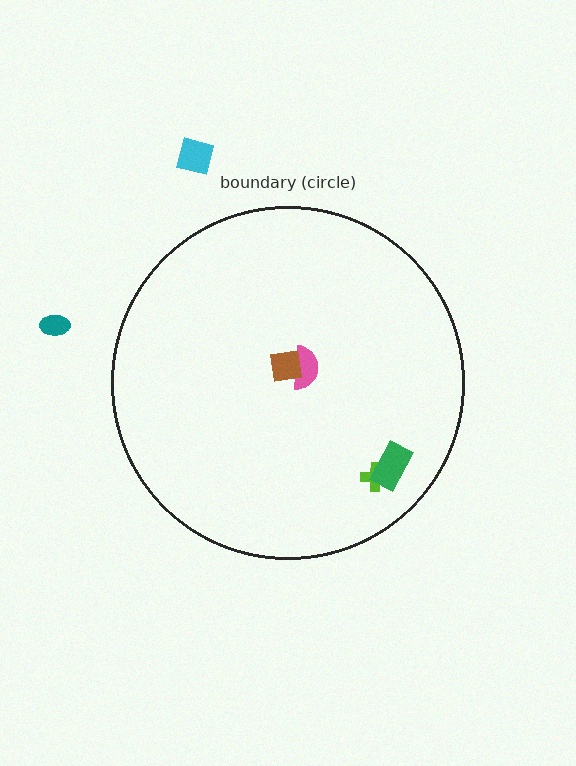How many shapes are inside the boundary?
4 inside, 2 outside.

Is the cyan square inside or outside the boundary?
Outside.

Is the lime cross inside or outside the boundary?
Inside.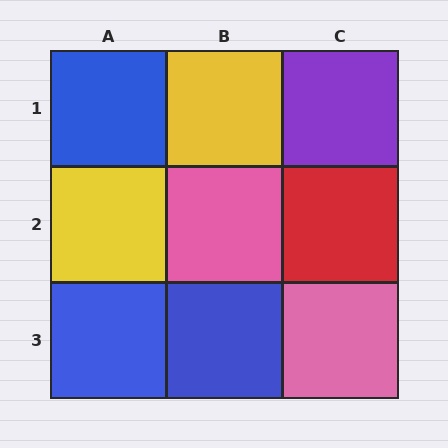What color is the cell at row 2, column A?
Yellow.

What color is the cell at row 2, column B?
Pink.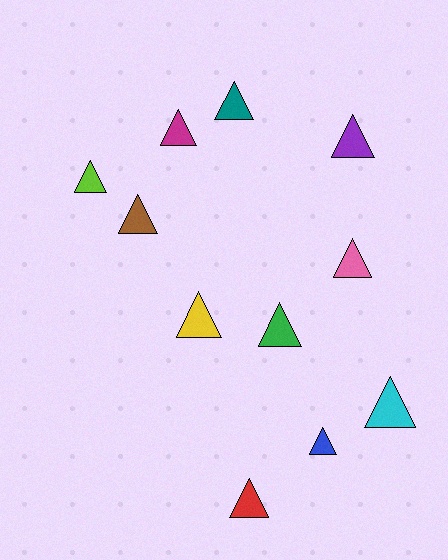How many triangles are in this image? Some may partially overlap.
There are 11 triangles.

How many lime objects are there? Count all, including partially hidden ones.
There is 1 lime object.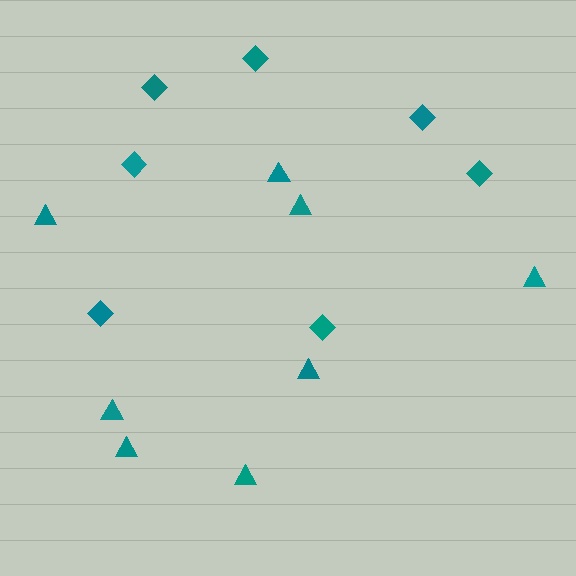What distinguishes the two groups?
There are 2 groups: one group of triangles (8) and one group of diamonds (7).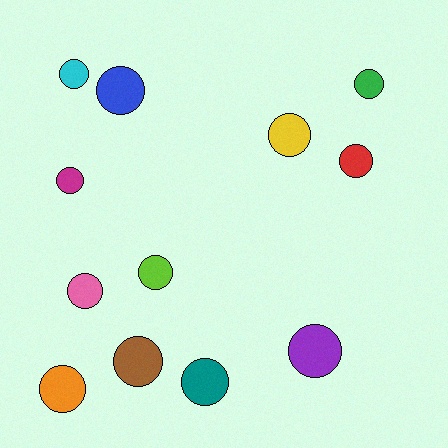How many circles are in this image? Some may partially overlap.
There are 12 circles.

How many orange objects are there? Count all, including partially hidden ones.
There is 1 orange object.